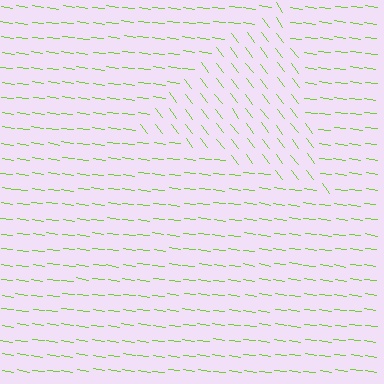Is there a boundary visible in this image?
Yes, there is a texture boundary formed by a change in line orientation.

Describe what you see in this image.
The image is filled with small lime line segments. A triangle region in the image has lines oriented differently from the surrounding lines, creating a visible texture boundary.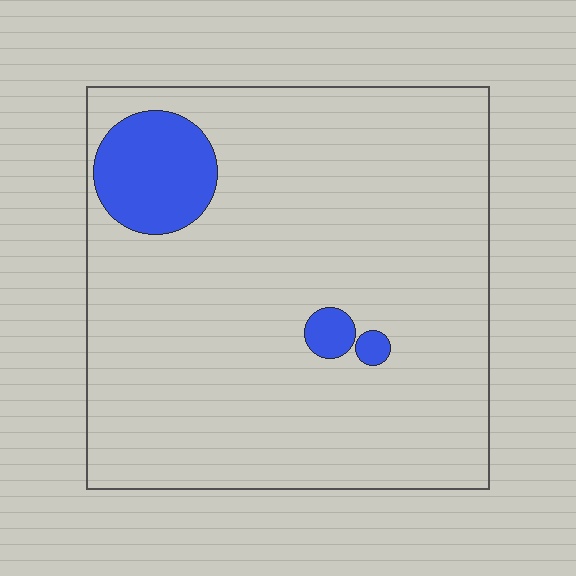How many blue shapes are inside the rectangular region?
3.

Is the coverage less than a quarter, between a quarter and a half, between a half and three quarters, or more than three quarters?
Less than a quarter.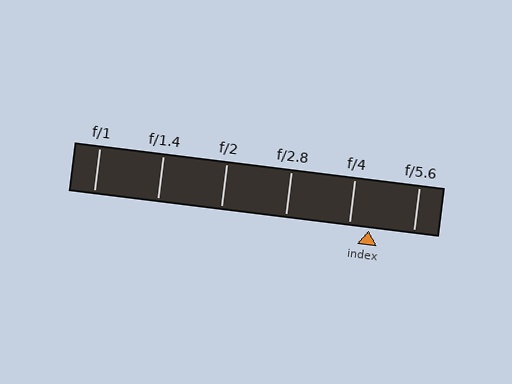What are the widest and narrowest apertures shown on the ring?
The widest aperture shown is f/1 and the narrowest is f/5.6.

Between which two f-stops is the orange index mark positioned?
The index mark is between f/4 and f/5.6.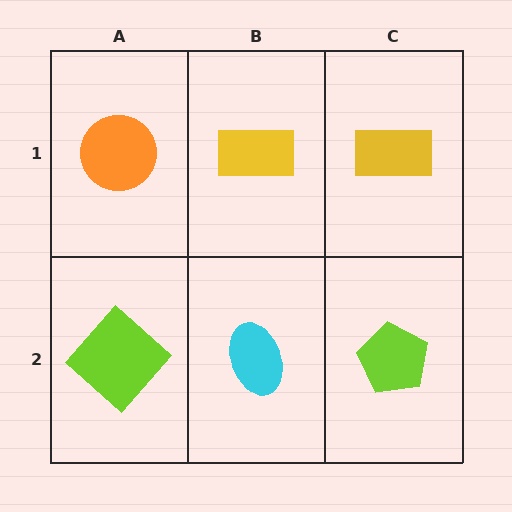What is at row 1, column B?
A yellow rectangle.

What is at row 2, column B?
A cyan ellipse.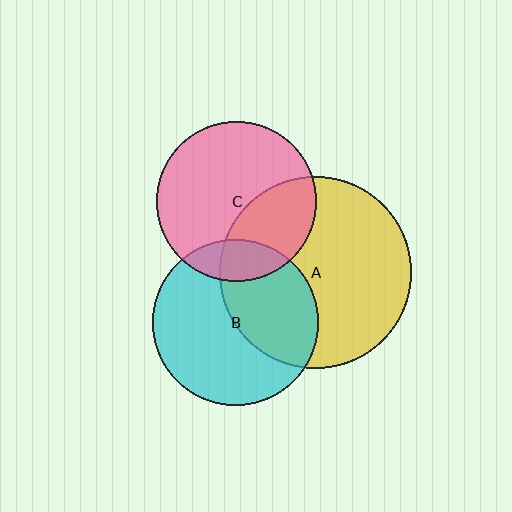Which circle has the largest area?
Circle A (yellow).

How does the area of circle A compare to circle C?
Approximately 1.4 times.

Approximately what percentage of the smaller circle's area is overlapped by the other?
Approximately 35%.